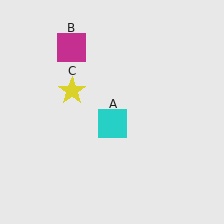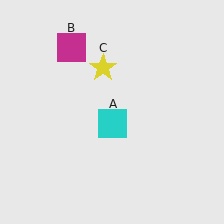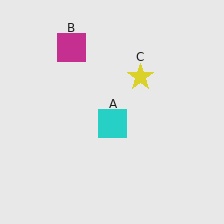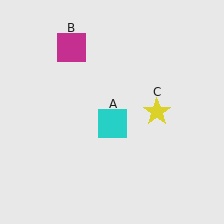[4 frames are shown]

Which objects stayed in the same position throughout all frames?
Cyan square (object A) and magenta square (object B) remained stationary.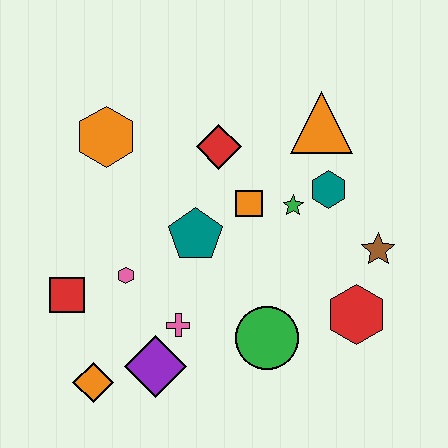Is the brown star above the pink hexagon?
Yes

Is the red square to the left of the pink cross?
Yes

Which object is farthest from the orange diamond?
The orange triangle is farthest from the orange diamond.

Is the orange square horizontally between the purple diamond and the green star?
Yes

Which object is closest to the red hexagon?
The brown star is closest to the red hexagon.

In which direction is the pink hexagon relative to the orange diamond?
The pink hexagon is above the orange diamond.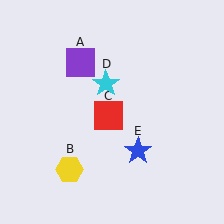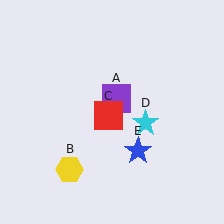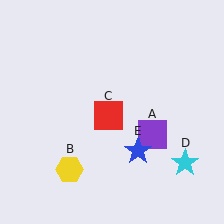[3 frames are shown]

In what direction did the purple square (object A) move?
The purple square (object A) moved down and to the right.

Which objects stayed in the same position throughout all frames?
Yellow hexagon (object B) and red square (object C) and blue star (object E) remained stationary.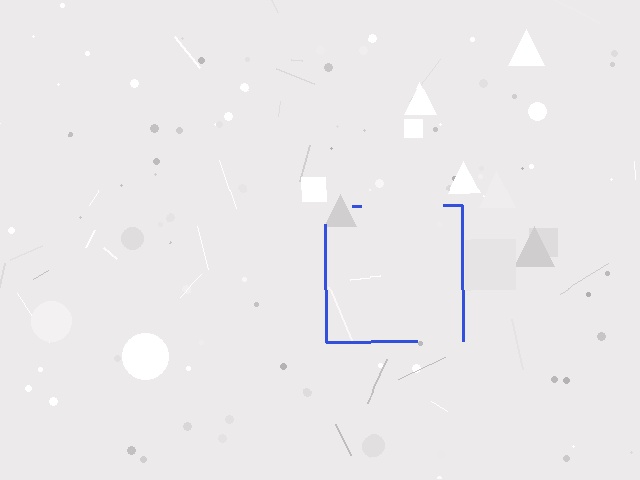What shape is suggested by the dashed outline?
The dashed outline suggests a square.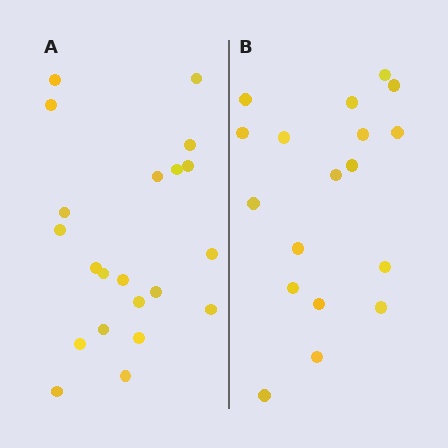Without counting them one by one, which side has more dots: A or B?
Region A (the left region) has more dots.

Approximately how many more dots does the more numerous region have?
Region A has just a few more — roughly 2 or 3 more dots than region B.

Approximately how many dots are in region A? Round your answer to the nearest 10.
About 20 dots. (The exact count is 21, which rounds to 20.)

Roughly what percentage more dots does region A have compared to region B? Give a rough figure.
About 15% more.